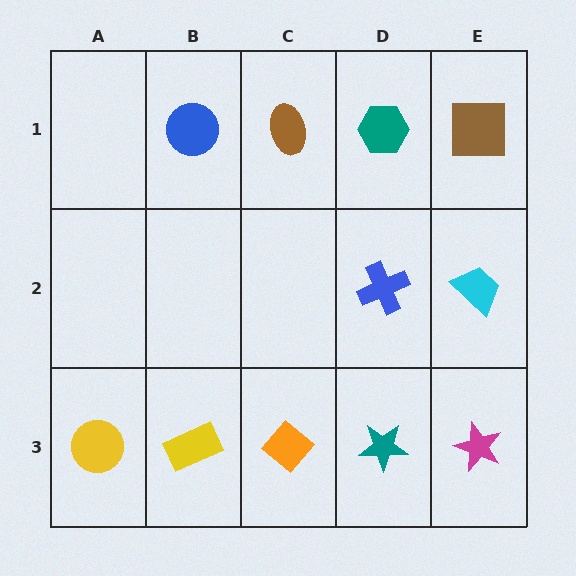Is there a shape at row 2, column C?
No, that cell is empty.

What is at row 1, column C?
A brown ellipse.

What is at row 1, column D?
A teal hexagon.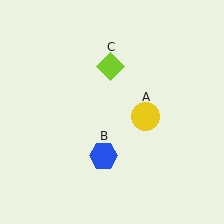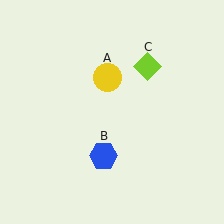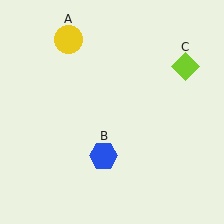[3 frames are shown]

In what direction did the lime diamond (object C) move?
The lime diamond (object C) moved right.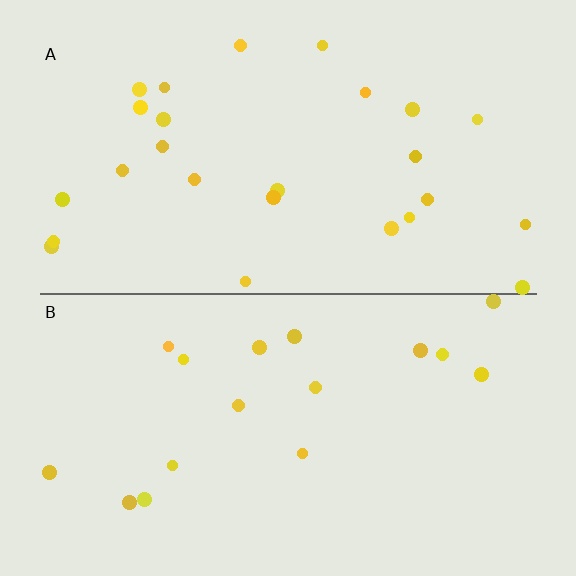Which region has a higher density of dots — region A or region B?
A (the top).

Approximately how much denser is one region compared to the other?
Approximately 1.5× — region A over region B.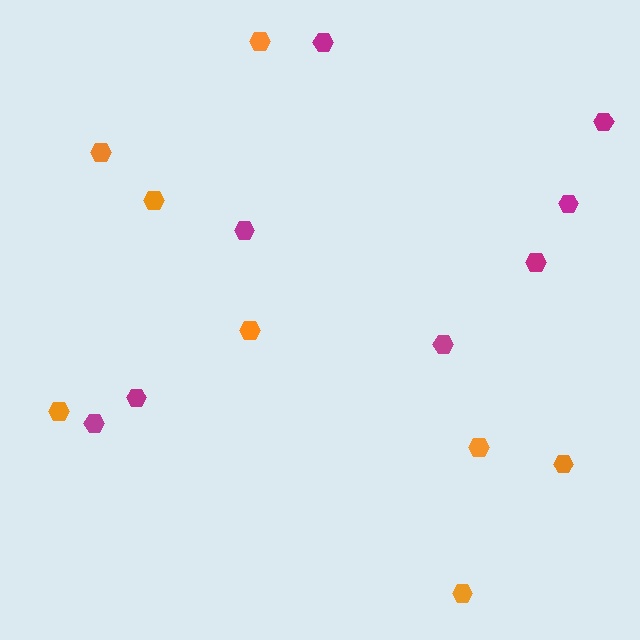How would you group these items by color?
There are 2 groups: one group of orange hexagons (8) and one group of magenta hexagons (8).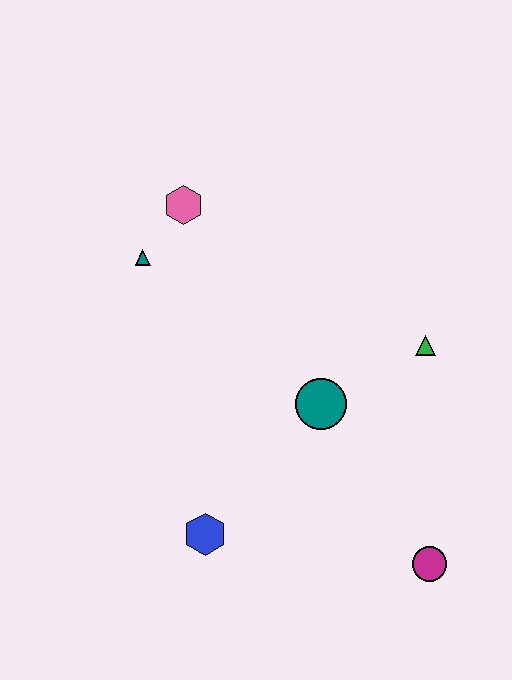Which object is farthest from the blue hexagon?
The pink hexagon is farthest from the blue hexagon.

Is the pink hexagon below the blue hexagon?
No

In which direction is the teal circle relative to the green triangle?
The teal circle is to the left of the green triangle.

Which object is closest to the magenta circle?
The teal circle is closest to the magenta circle.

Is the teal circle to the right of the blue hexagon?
Yes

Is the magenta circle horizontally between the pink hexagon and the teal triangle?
No